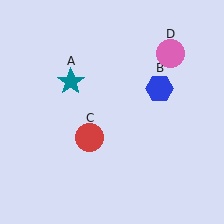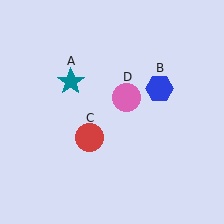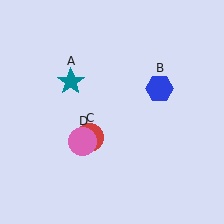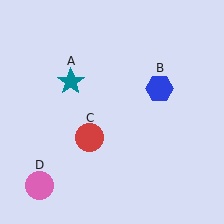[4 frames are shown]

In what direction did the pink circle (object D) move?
The pink circle (object D) moved down and to the left.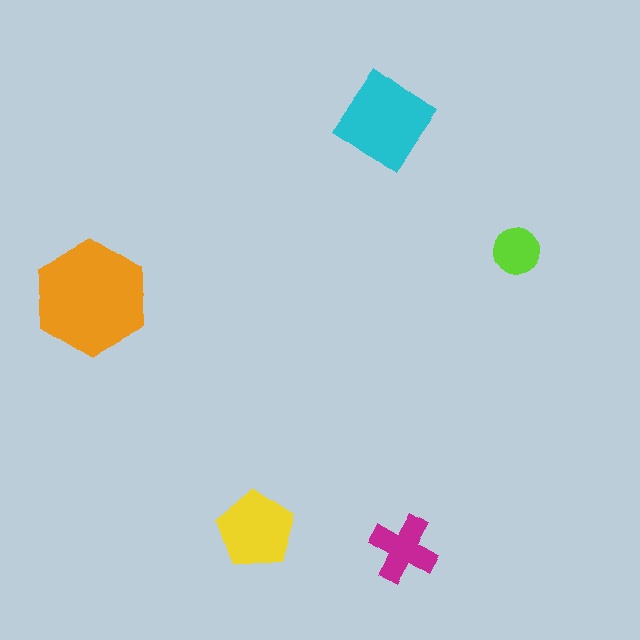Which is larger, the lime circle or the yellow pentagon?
The yellow pentagon.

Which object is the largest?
The orange hexagon.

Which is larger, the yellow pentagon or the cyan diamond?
The cyan diamond.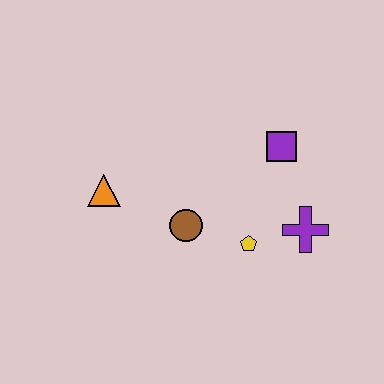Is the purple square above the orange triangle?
Yes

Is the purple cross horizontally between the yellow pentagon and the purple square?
No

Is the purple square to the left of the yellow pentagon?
No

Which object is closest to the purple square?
The purple cross is closest to the purple square.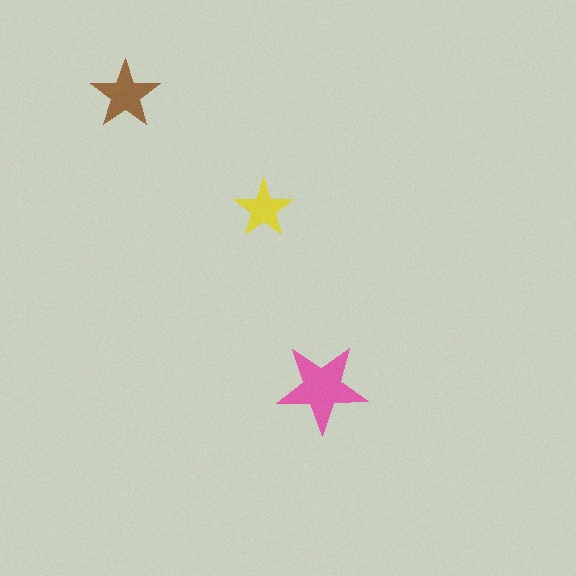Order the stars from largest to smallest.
the pink one, the brown one, the yellow one.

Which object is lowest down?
The pink star is bottommost.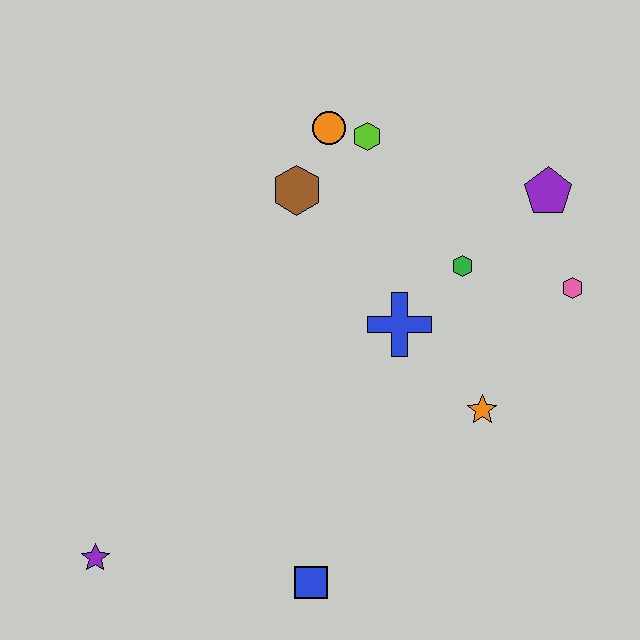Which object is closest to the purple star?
The blue square is closest to the purple star.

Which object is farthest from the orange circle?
The purple star is farthest from the orange circle.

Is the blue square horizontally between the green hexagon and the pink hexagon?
No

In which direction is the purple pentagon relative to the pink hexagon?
The purple pentagon is above the pink hexagon.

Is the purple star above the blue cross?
No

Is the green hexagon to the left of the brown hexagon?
No